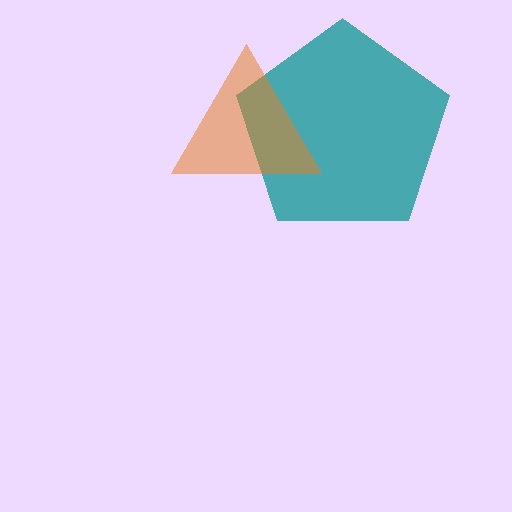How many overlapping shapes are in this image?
There are 2 overlapping shapes in the image.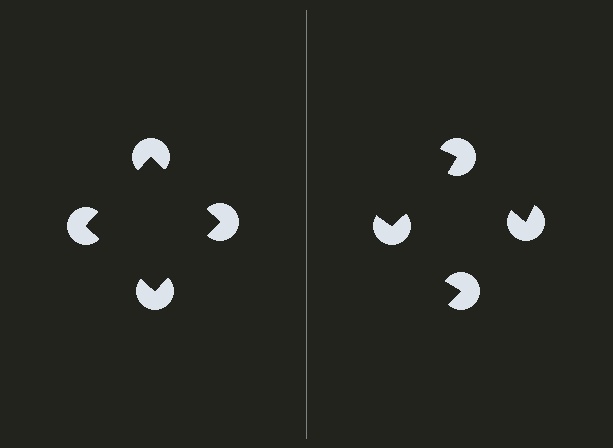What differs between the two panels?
The pac-man discs are positioned identically on both sides; only the wedge orientations differ. On the left they align to a square; on the right they are misaligned.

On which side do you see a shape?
An illusory square appears on the left side. On the right side the wedge cuts are rotated, so no coherent shape forms.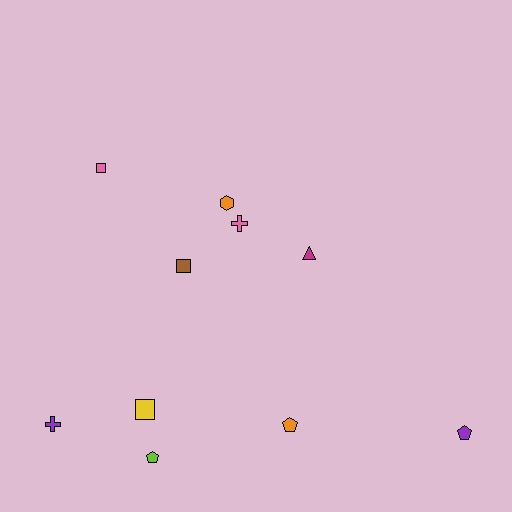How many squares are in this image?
There are 3 squares.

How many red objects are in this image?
There are no red objects.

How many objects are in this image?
There are 10 objects.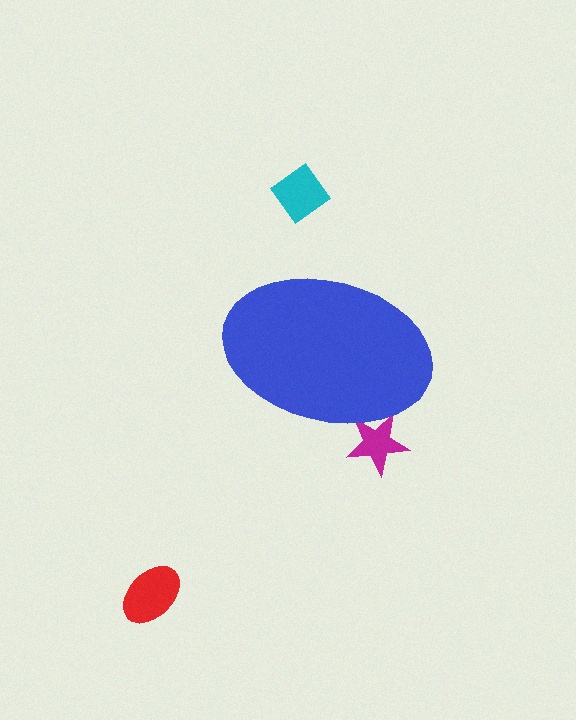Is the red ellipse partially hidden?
No, the red ellipse is fully visible.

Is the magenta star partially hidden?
Yes, the magenta star is partially hidden behind the blue ellipse.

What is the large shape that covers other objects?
A blue ellipse.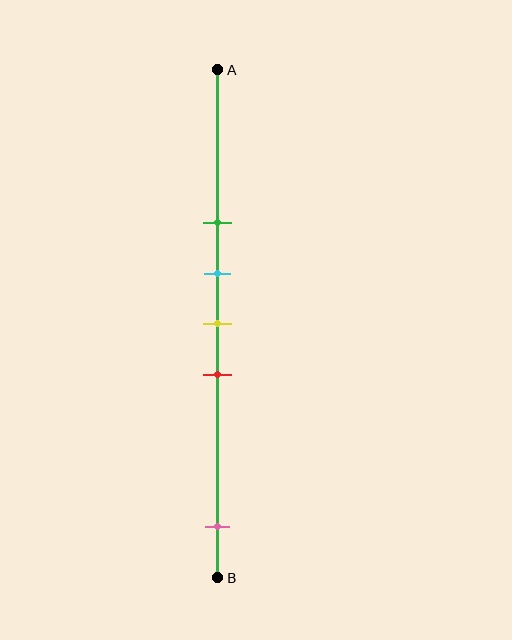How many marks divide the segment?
There are 5 marks dividing the segment.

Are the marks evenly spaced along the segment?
No, the marks are not evenly spaced.